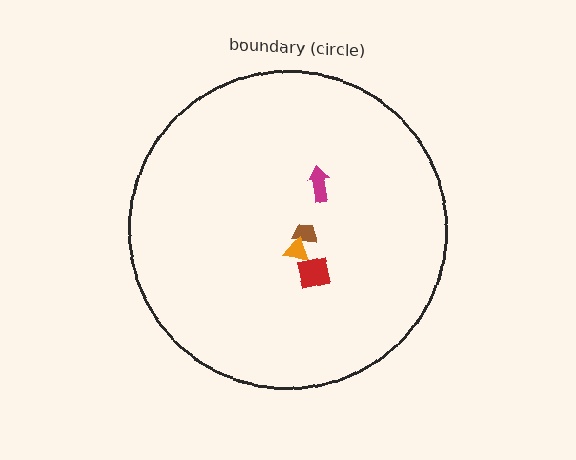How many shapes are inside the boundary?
4 inside, 0 outside.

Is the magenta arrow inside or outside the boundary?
Inside.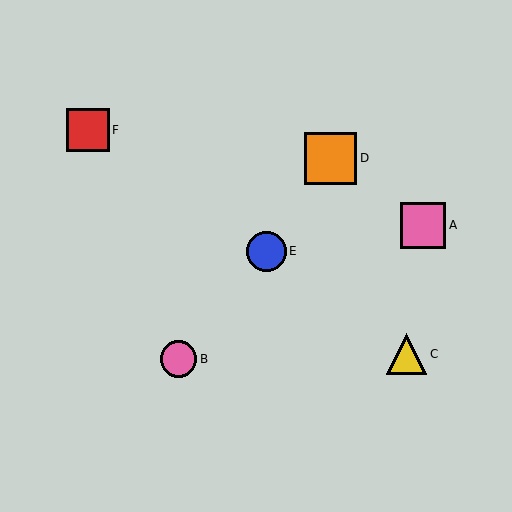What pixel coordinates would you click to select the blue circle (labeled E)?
Click at (266, 251) to select the blue circle E.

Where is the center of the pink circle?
The center of the pink circle is at (178, 359).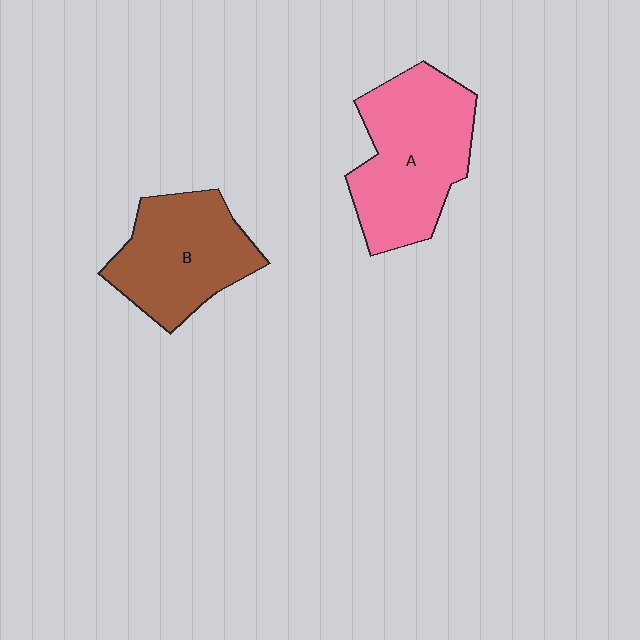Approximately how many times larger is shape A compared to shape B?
Approximately 1.2 times.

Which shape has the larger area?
Shape A (pink).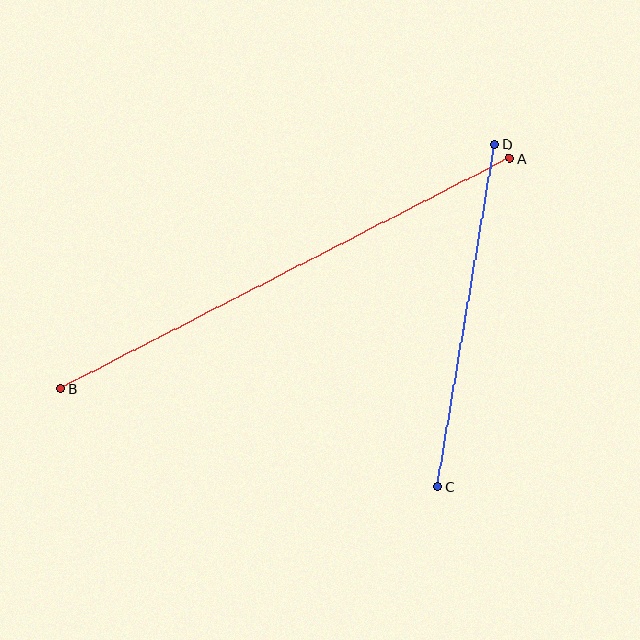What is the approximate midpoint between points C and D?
The midpoint is at approximately (466, 316) pixels.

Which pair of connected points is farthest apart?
Points A and B are farthest apart.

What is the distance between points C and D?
The distance is approximately 347 pixels.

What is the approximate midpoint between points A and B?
The midpoint is at approximately (285, 274) pixels.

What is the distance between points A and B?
The distance is approximately 504 pixels.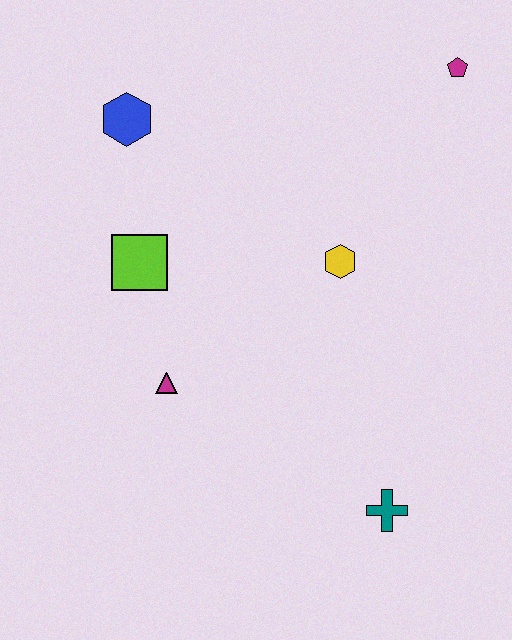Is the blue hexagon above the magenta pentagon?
No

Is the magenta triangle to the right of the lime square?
Yes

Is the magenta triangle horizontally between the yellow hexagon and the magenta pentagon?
No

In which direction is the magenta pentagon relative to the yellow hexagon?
The magenta pentagon is above the yellow hexagon.